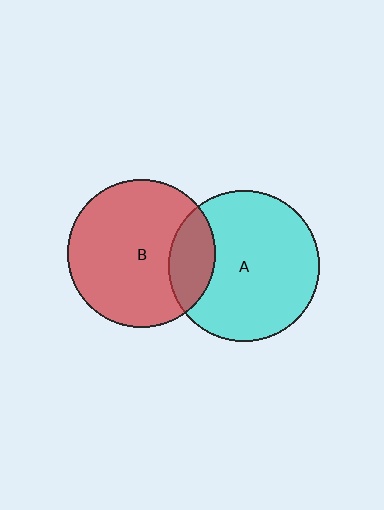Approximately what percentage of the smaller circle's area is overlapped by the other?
Approximately 20%.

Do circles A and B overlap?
Yes.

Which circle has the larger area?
Circle A (cyan).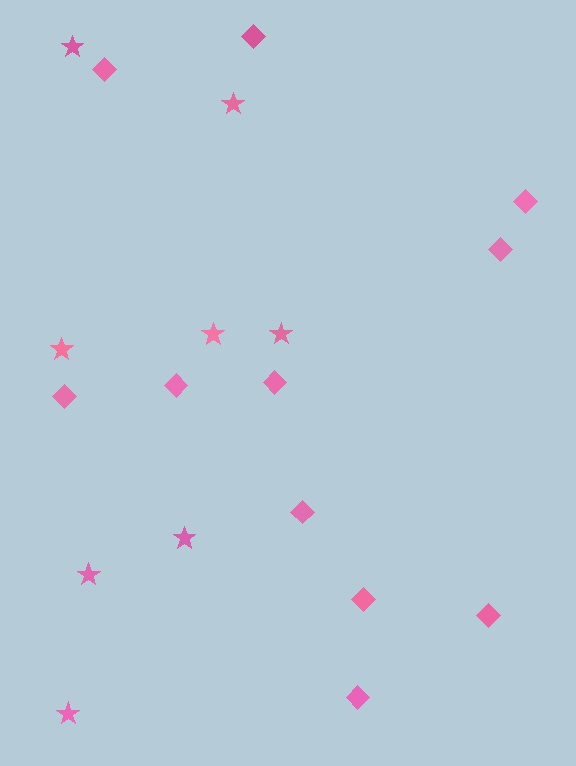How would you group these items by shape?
There are 2 groups: one group of diamonds (11) and one group of stars (8).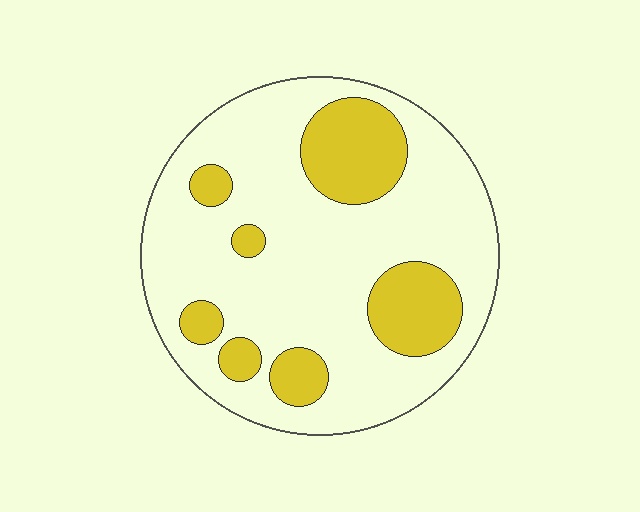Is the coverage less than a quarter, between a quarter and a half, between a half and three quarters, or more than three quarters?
Less than a quarter.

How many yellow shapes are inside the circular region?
7.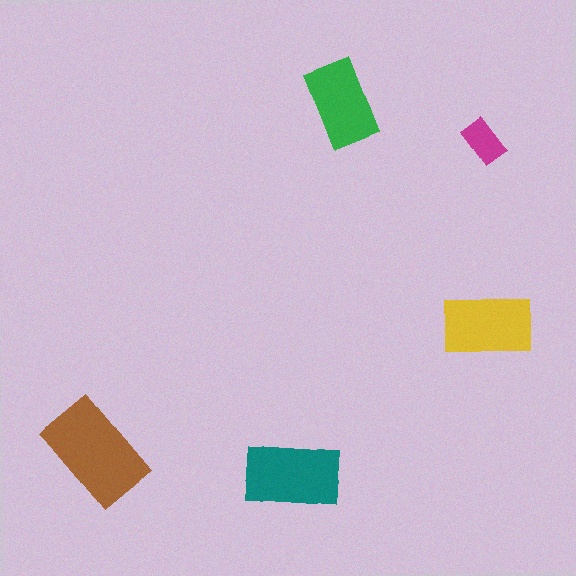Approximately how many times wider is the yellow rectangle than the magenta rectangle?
About 2 times wider.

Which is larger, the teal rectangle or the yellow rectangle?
The teal one.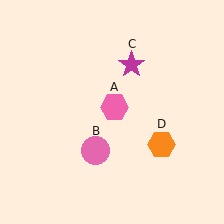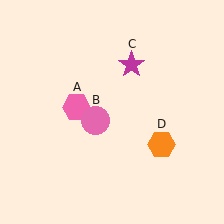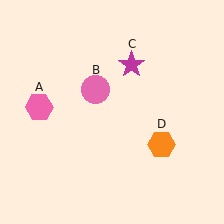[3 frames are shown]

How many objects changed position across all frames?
2 objects changed position: pink hexagon (object A), pink circle (object B).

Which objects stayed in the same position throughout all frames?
Magenta star (object C) and orange hexagon (object D) remained stationary.